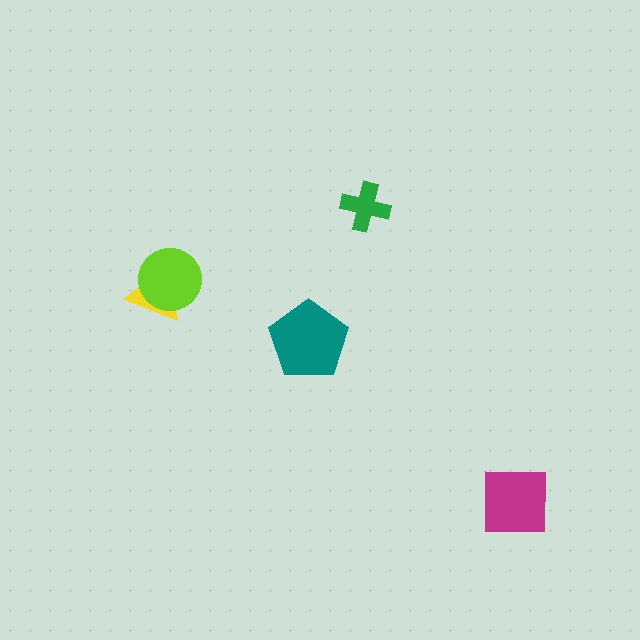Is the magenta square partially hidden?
No, no other shape covers it.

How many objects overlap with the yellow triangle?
1 object overlaps with the yellow triangle.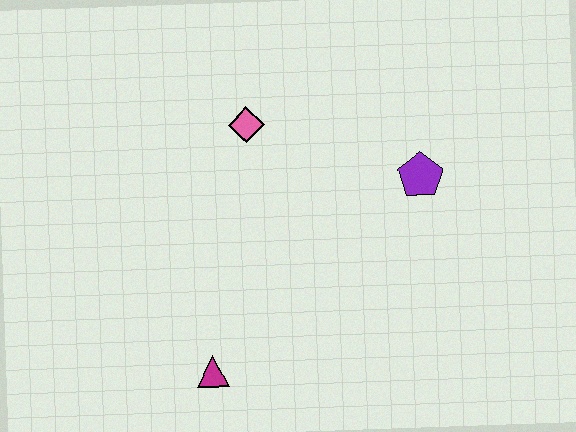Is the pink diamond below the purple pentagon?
No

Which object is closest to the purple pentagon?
The pink diamond is closest to the purple pentagon.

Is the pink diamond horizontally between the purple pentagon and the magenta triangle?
Yes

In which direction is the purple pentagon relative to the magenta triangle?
The purple pentagon is to the right of the magenta triangle.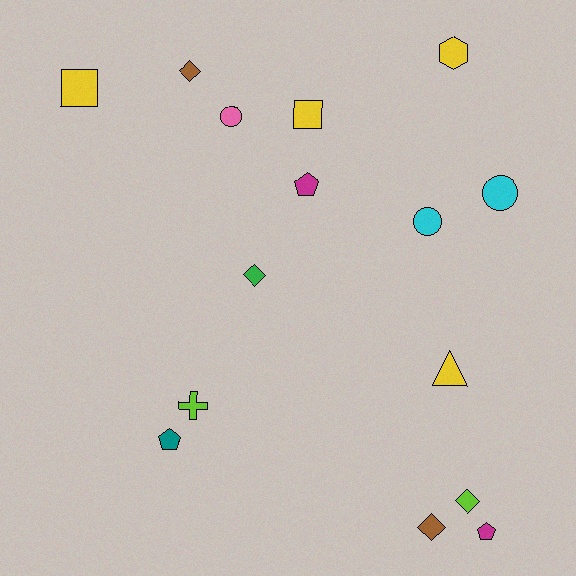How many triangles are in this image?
There is 1 triangle.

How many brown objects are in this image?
There are 2 brown objects.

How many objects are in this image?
There are 15 objects.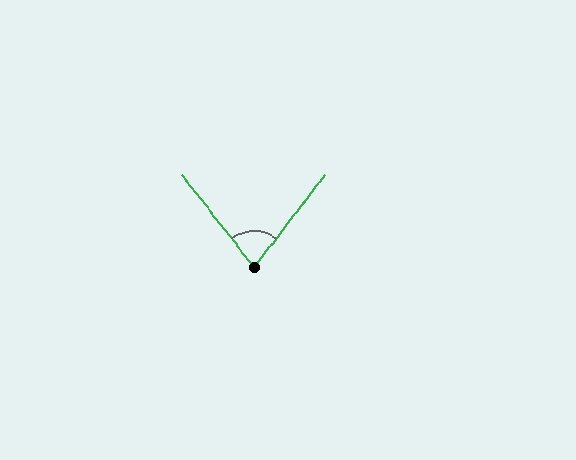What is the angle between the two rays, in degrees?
Approximately 76 degrees.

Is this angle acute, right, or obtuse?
It is acute.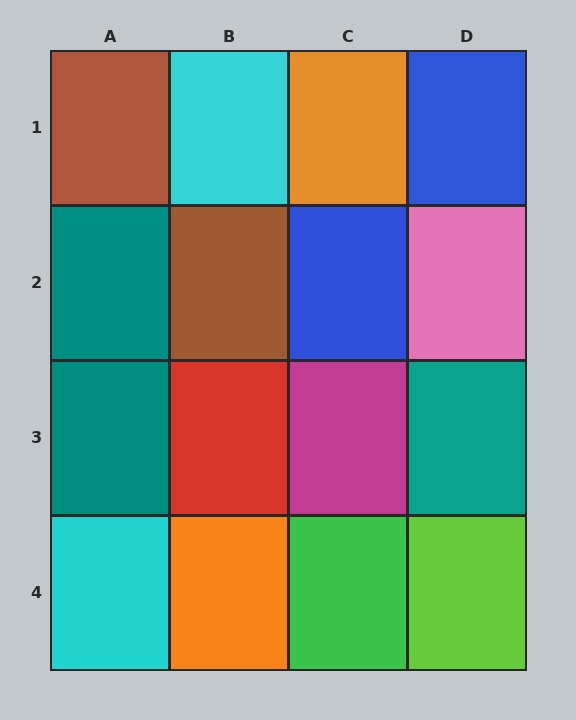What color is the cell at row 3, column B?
Red.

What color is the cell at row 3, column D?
Teal.